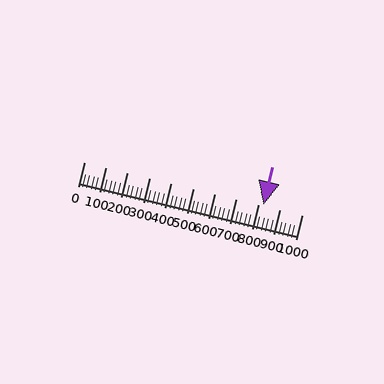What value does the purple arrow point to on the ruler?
The purple arrow points to approximately 825.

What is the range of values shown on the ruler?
The ruler shows values from 0 to 1000.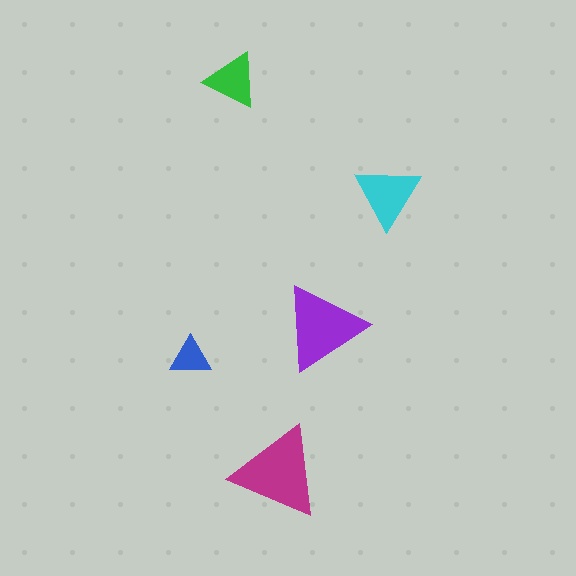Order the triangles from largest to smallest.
the magenta one, the purple one, the cyan one, the green one, the blue one.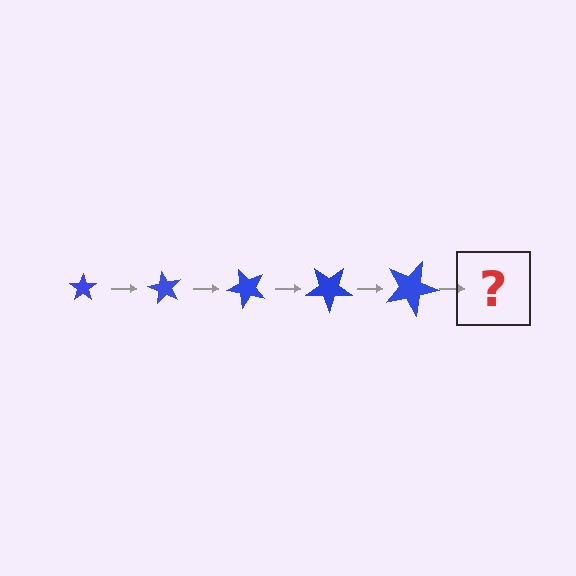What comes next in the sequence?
The next element should be a star, larger than the previous one and rotated 300 degrees from the start.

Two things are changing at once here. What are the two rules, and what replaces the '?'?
The two rules are that the star grows larger each step and it rotates 60 degrees each step. The '?' should be a star, larger than the previous one and rotated 300 degrees from the start.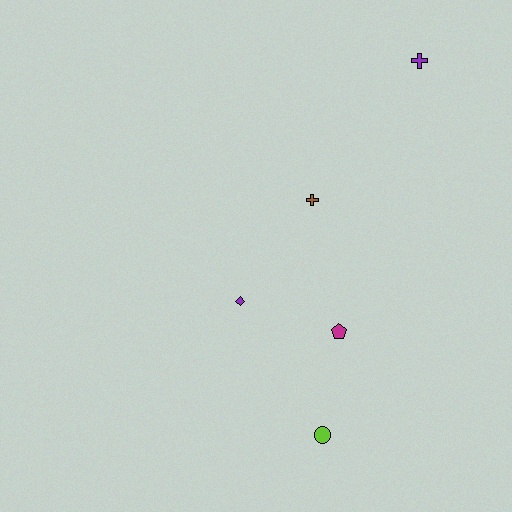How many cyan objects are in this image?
There are no cyan objects.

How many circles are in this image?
There is 1 circle.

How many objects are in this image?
There are 5 objects.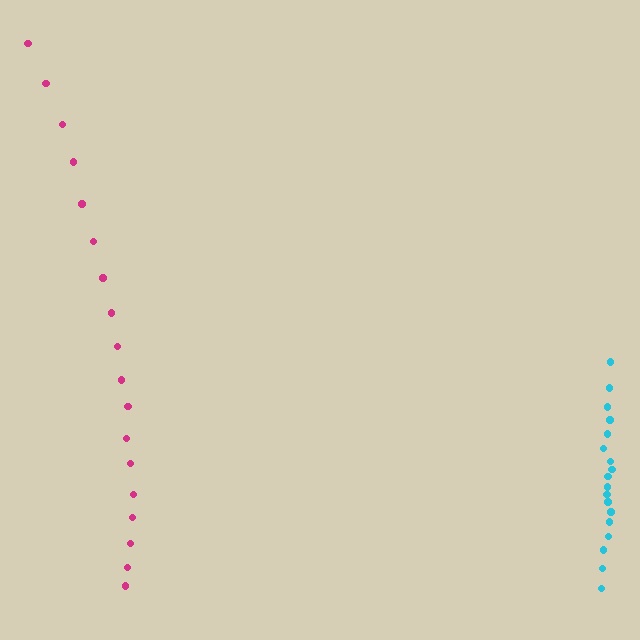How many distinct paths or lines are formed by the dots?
There are 2 distinct paths.